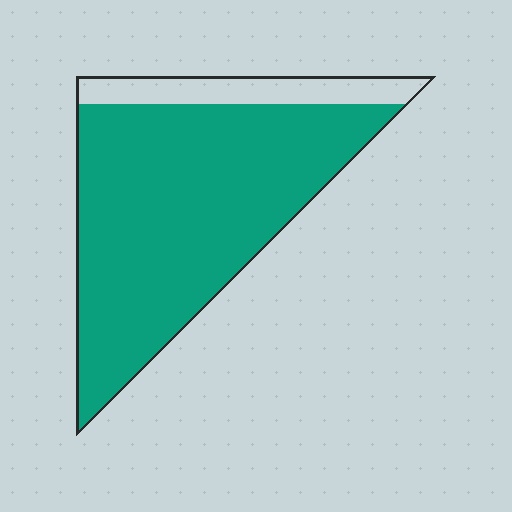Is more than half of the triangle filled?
Yes.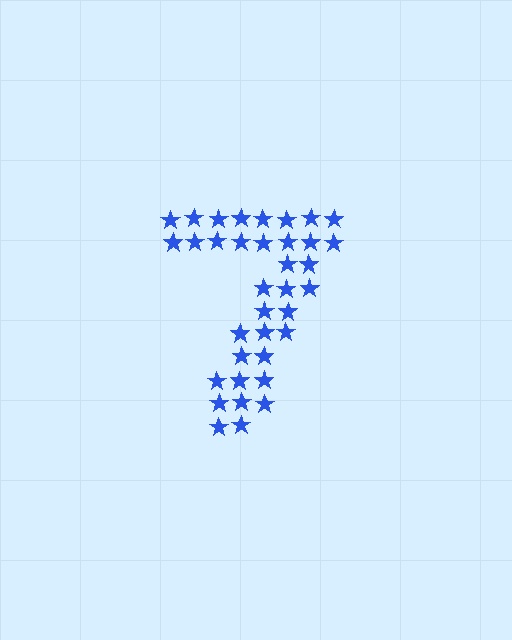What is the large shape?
The large shape is the digit 7.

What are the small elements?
The small elements are stars.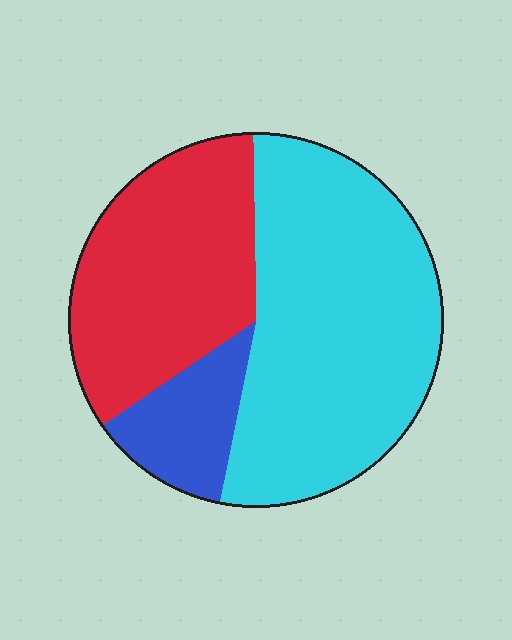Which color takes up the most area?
Cyan, at roughly 55%.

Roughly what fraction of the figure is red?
Red takes up between a third and a half of the figure.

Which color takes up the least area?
Blue, at roughly 10%.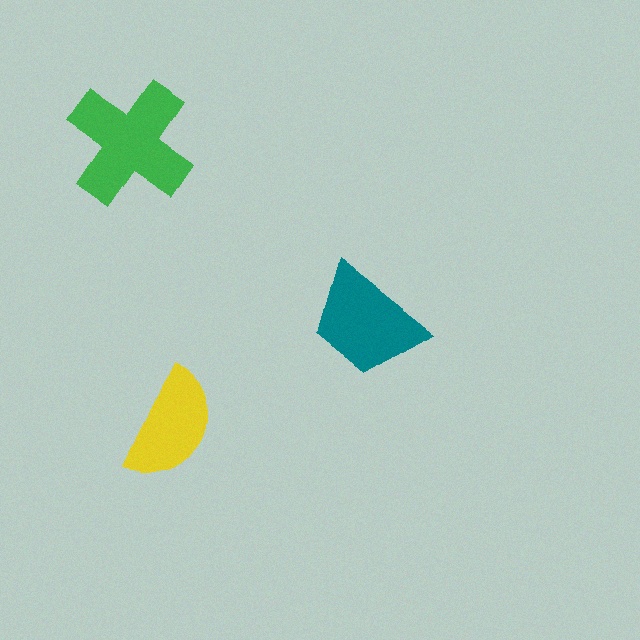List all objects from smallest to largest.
The yellow semicircle, the teal trapezoid, the green cross.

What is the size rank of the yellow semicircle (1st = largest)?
3rd.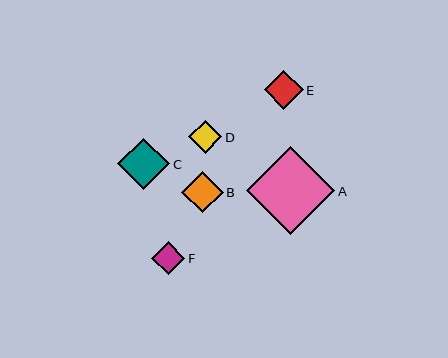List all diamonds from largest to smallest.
From largest to smallest: A, C, B, E, F, D.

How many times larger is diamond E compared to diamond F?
Diamond E is approximately 1.2 times the size of diamond F.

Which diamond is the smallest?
Diamond D is the smallest with a size of approximately 33 pixels.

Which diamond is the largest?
Diamond A is the largest with a size of approximately 88 pixels.